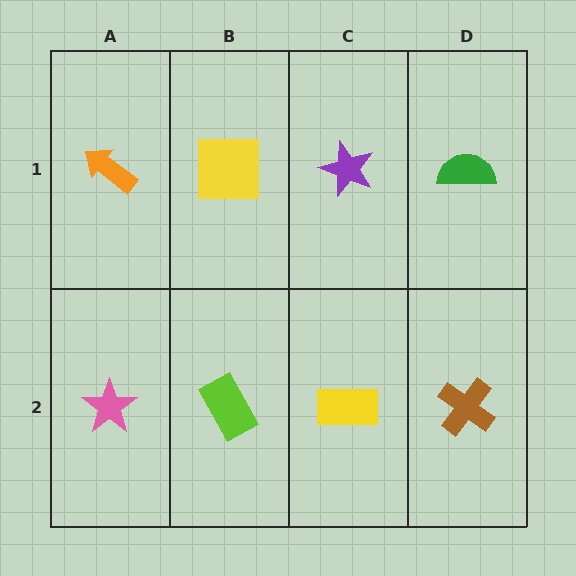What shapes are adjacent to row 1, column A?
A pink star (row 2, column A), a yellow square (row 1, column B).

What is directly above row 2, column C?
A purple star.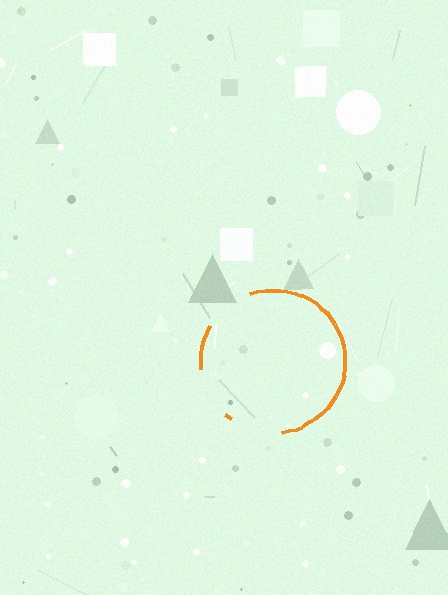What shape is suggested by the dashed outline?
The dashed outline suggests a circle.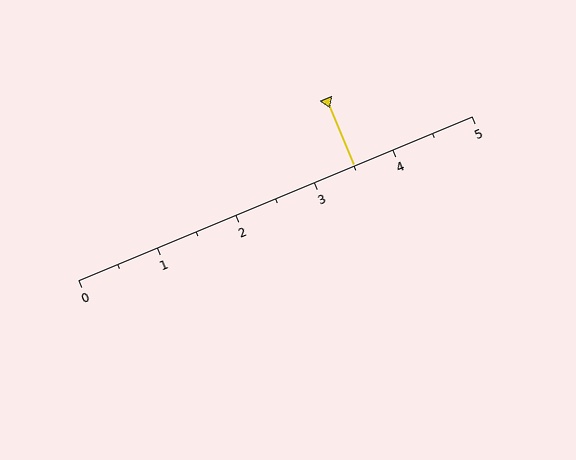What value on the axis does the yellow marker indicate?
The marker indicates approximately 3.5.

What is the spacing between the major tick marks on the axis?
The major ticks are spaced 1 apart.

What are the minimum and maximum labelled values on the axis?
The axis runs from 0 to 5.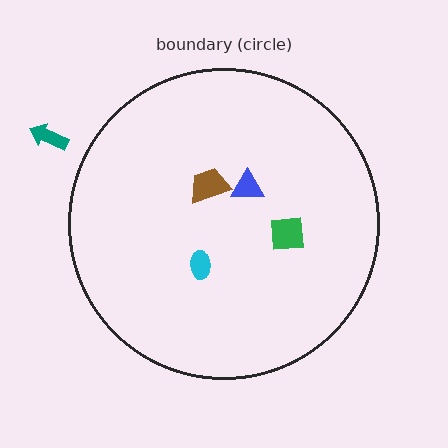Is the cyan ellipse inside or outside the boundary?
Inside.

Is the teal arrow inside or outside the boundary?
Outside.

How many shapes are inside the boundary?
4 inside, 1 outside.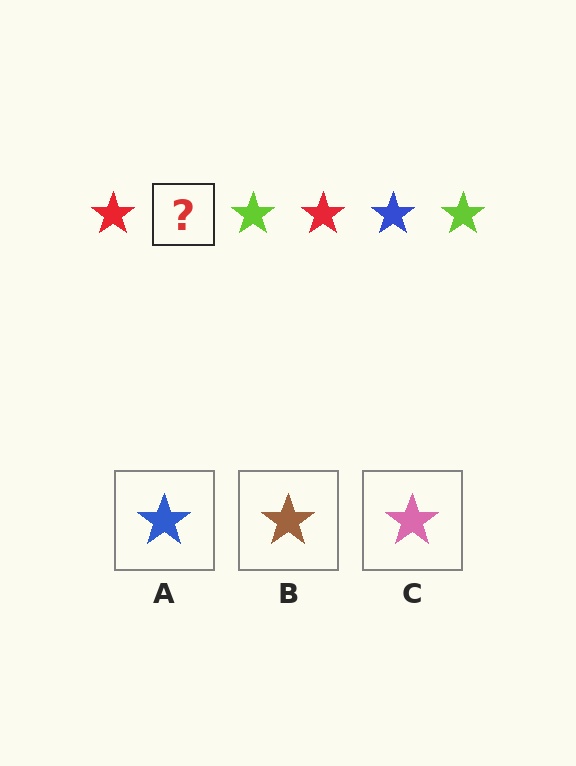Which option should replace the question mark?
Option A.